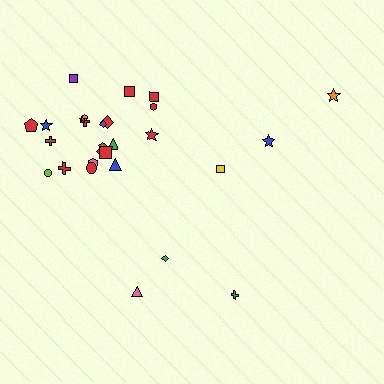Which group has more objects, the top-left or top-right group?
The top-left group.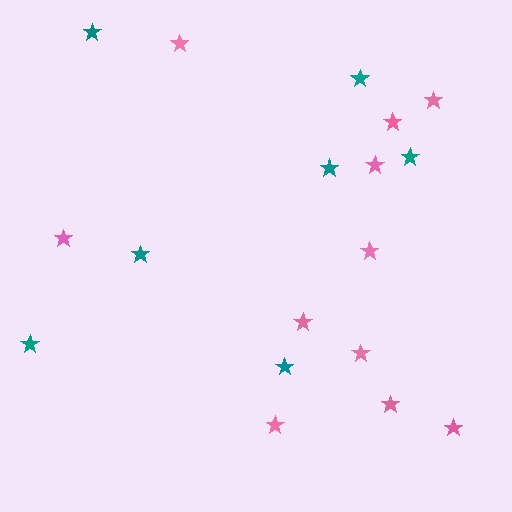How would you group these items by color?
There are 2 groups: one group of teal stars (7) and one group of pink stars (11).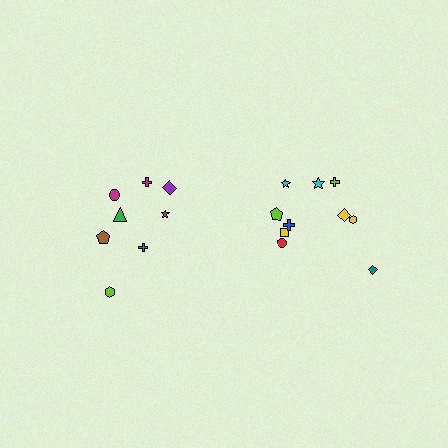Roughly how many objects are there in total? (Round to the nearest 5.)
Roughly 20 objects in total.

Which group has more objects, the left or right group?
The right group.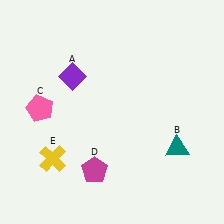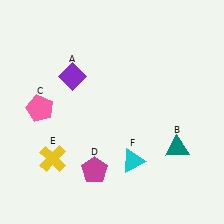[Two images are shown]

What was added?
A cyan triangle (F) was added in Image 2.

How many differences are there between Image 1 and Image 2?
There is 1 difference between the two images.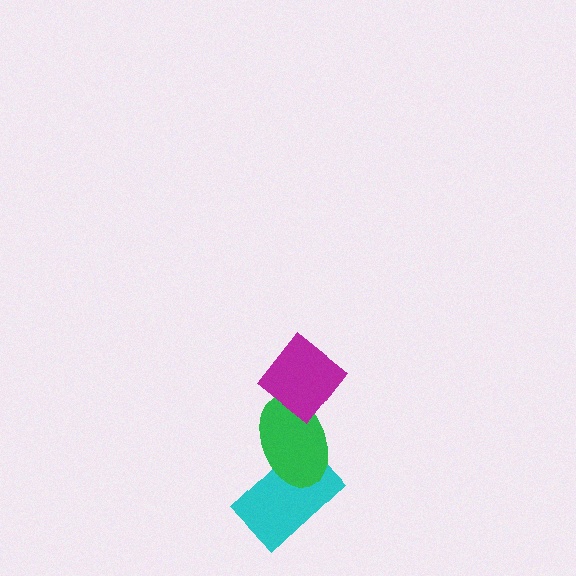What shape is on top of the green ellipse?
The magenta diamond is on top of the green ellipse.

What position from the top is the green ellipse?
The green ellipse is 2nd from the top.